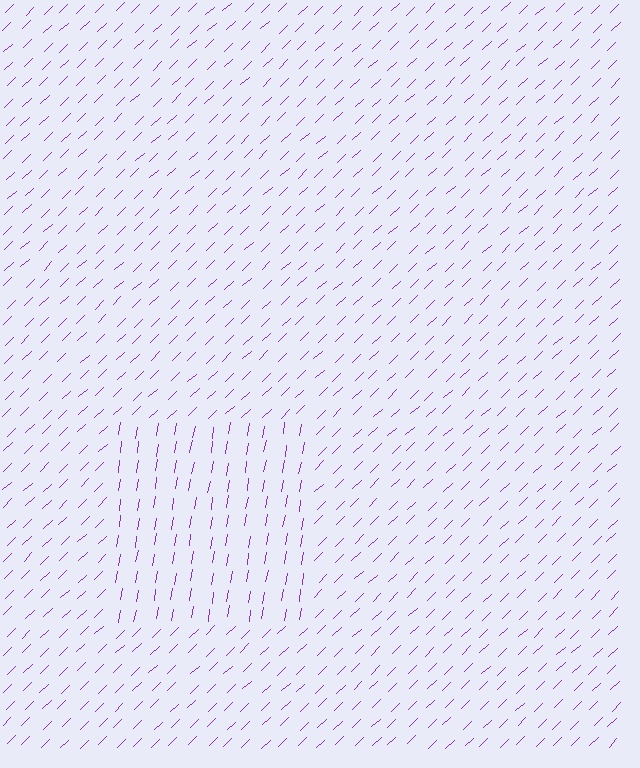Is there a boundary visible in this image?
Yes, there is a texture boundary formed by a change in line orientation.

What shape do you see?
I see a rectangle.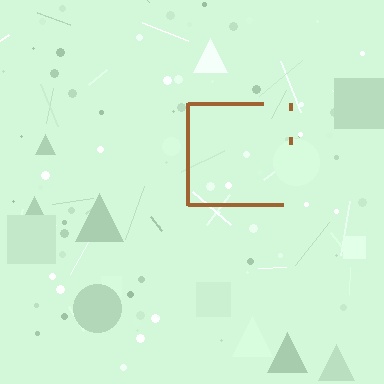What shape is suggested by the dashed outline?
The dashed outline suggests a square.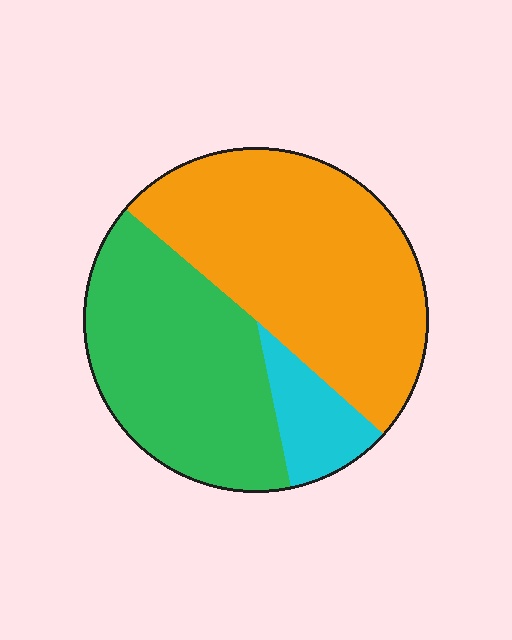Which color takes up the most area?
Orange, at roughly 50%.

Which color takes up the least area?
Cyan, at roughly 10%.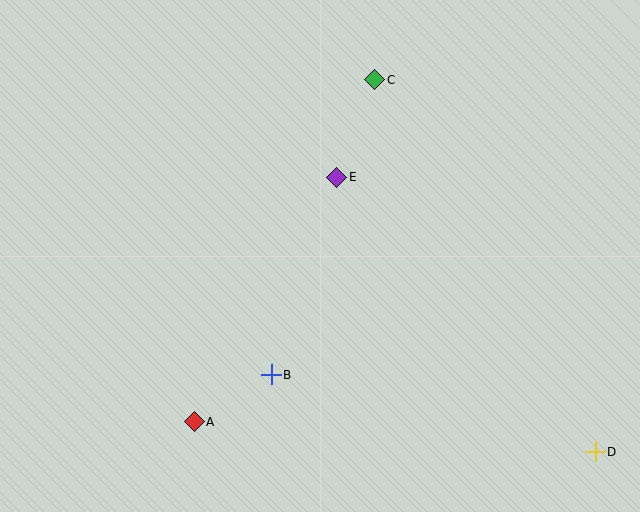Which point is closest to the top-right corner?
Point C is closest to the top-right corner.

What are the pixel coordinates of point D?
Point D is at (595, 452).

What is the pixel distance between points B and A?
The distance between B and A is 90 pixels.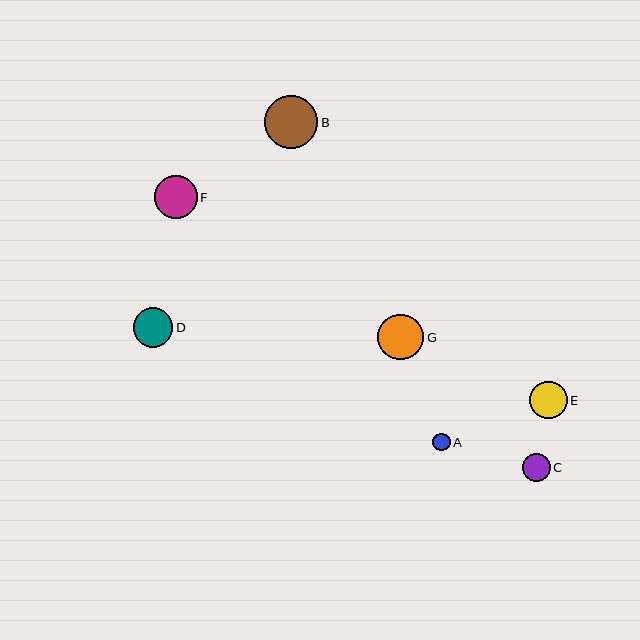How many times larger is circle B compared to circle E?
Circle B is approximately 1.4 times the size of circle E.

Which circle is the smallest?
Circle A is the smallest with a size of approximately 17 pixels.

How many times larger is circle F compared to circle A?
Circle F is approximately 2.5 times the size of circle A.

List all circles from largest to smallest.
From largest to smallest: B, G, F, D, E, C, A.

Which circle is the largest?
Circle B is the largest with a size of approximately 53 pixels.